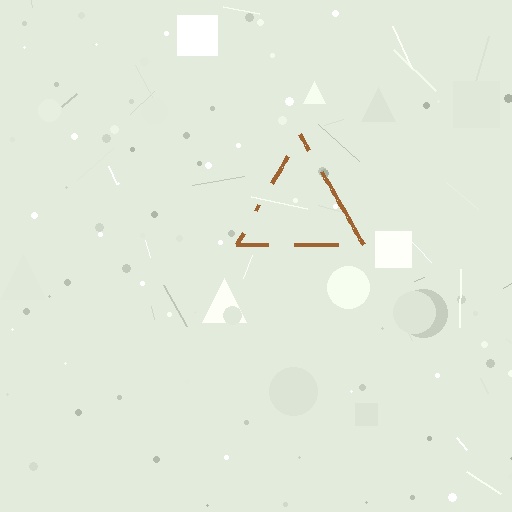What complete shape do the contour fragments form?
The contour fragments form a triangle.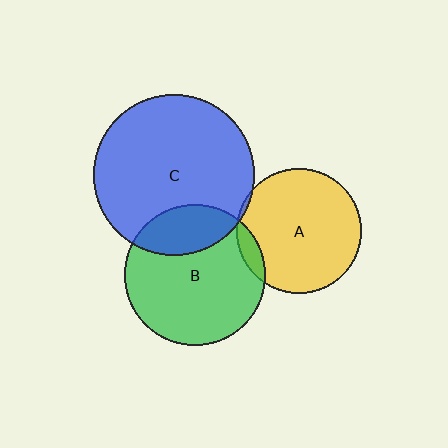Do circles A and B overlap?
Yes.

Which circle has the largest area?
Circle C (blue).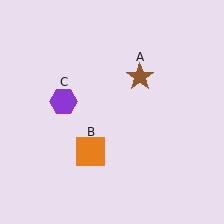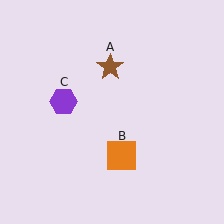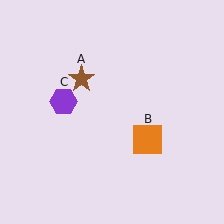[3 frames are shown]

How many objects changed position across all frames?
2 objects changed position: brown star (object A), orange square (object B).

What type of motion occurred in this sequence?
The brown star (object A), orange square (object B) rotated counterclockwise around the center of the scene.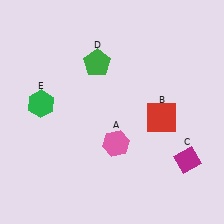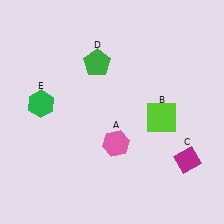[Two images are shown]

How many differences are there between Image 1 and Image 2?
There is 1 difference between the two images.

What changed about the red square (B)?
In Image 1, B is red. In Image 2, it changed to lime.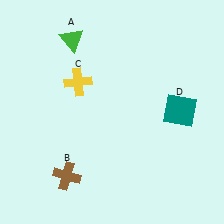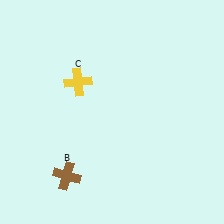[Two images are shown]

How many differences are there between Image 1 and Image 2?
There are 2 differences between the two images.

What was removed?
The green triangle (A), the teal square (D) were removed in Image 2.